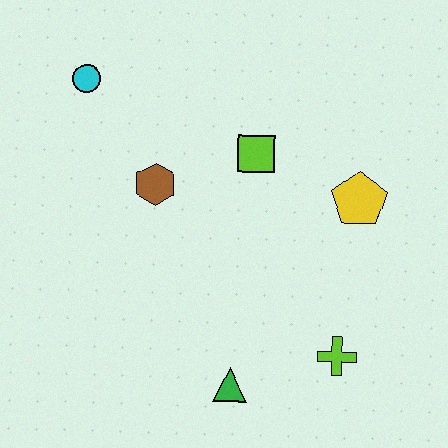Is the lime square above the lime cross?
Yes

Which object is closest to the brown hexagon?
The lime square is closest to the brown hexagon.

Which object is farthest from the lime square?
The green triangle is farthest from the lime square.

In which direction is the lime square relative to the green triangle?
The lime square is above the green triangle.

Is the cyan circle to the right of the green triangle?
No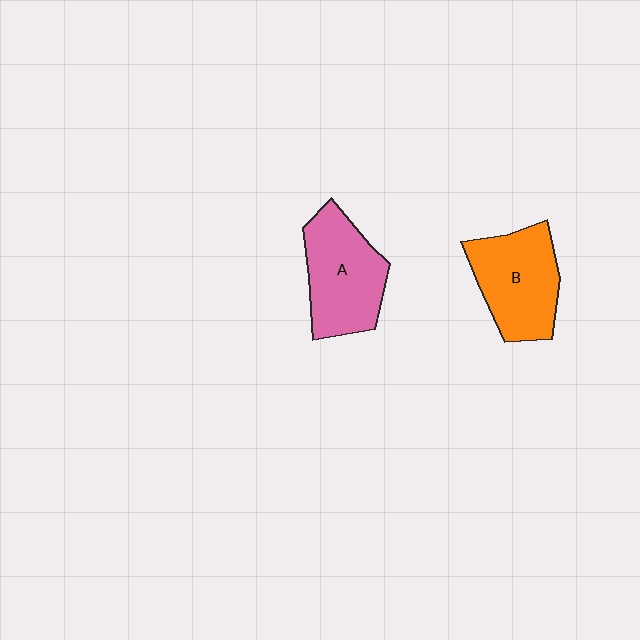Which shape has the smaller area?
Shape B (orange).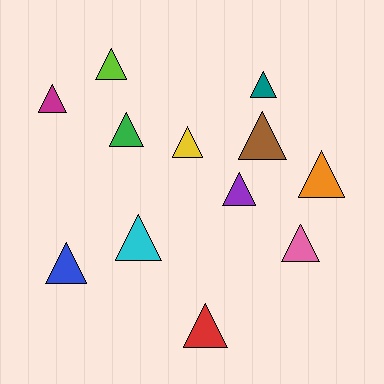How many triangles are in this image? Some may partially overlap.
There are 12 triangles.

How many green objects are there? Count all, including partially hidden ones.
There is 1 green object.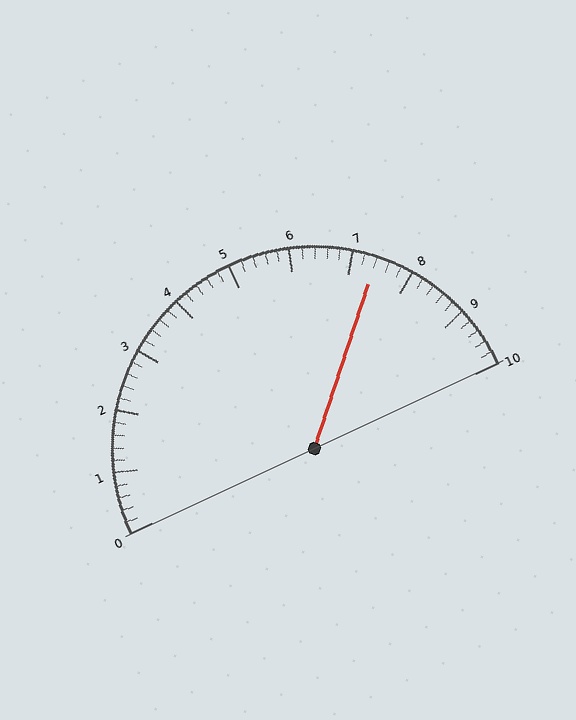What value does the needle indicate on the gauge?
The needle indicates approximately 7.4.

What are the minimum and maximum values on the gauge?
The gauge ranges from 0 to 10.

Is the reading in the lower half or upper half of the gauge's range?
The reading is in the upper half of the range (0 to 10).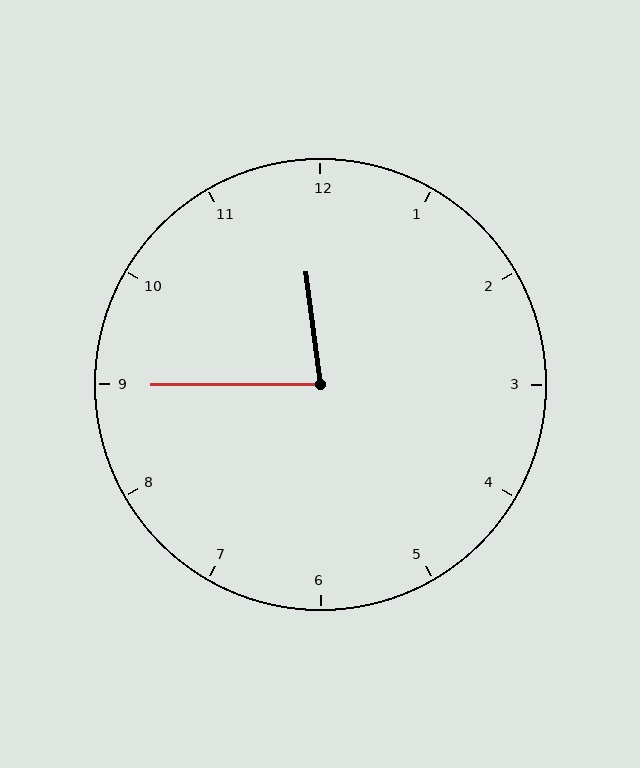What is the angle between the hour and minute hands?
Approximately 82 degrees.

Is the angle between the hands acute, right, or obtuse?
It is acute.